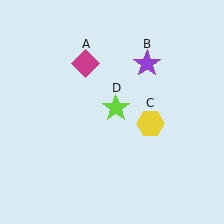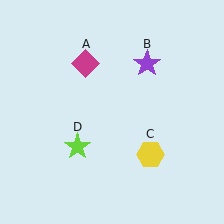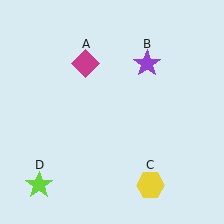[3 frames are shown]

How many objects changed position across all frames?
2 objects changed position: yellow hexagon (object C), lime star (object D).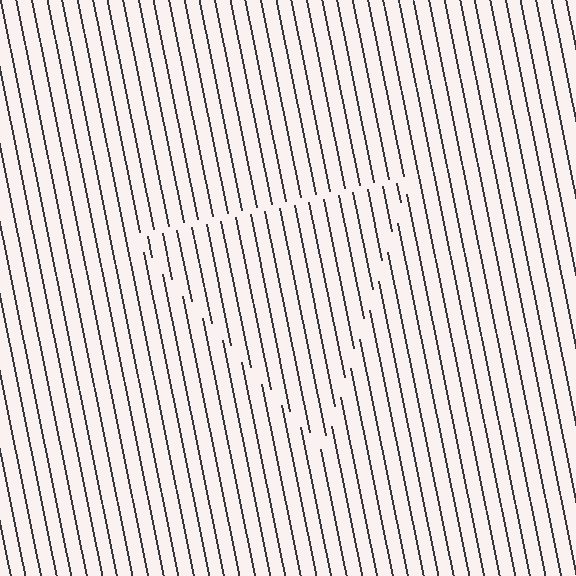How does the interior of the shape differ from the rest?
The interior of the shape contains the same grating, shifted by half a period — the contour is defined by the phase discontinuity where line-ends from the inner and outer gratings abut.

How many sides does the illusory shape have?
3 sides — the line-ends trace a triangle.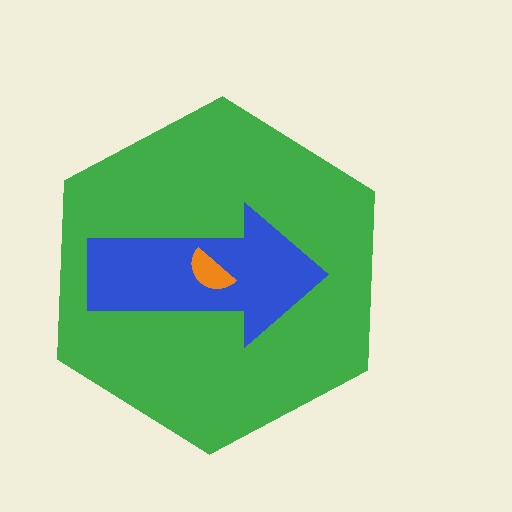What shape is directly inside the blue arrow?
The orange semicircle.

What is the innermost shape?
The orange semicircle.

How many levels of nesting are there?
3.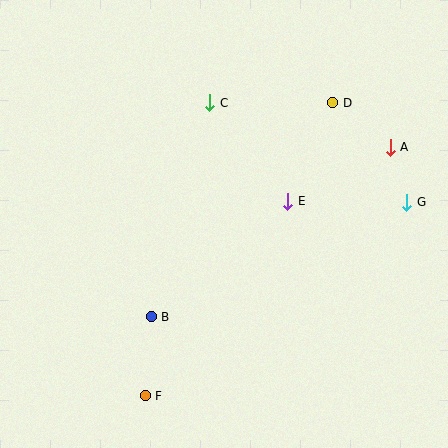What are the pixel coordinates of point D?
Point D is at (333, 103).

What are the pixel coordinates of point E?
Point E is at (288, 201).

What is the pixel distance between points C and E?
The distance between C and E is 126 pixels.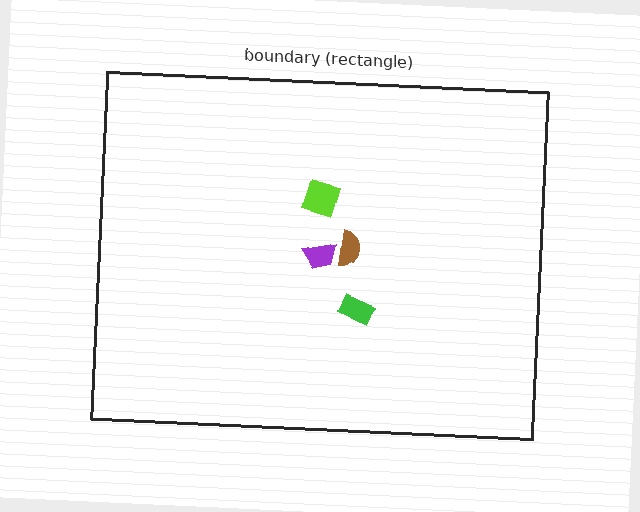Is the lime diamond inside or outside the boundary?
Inside.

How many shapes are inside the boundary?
4 inside, 0 outside.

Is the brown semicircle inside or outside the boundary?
Inside.